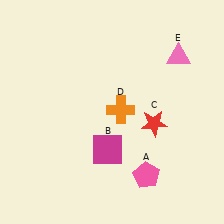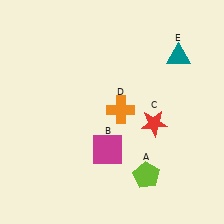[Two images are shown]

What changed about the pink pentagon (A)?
In Image 1, A is pink. In Image 2, it changed to lime.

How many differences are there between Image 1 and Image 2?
There are 2 differences between the two images.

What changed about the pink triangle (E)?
In Image 1, E is pink. In Image 2, it changed to teal.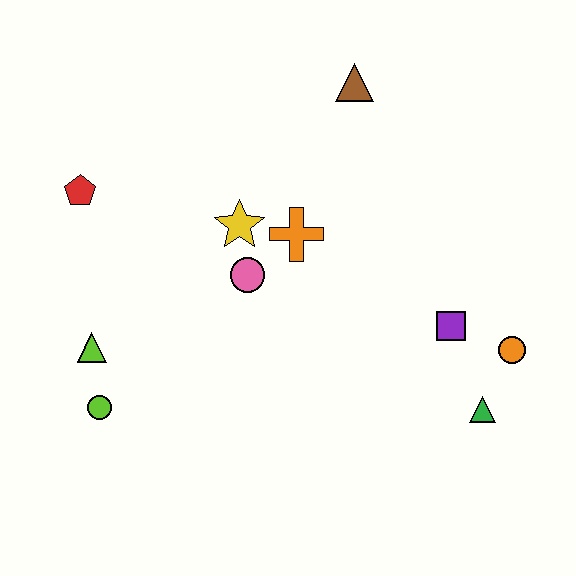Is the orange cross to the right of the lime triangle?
Yes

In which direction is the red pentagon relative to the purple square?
The red pentagon is to the left of the purple square.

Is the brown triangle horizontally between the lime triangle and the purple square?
Yes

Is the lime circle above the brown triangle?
No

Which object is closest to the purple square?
The orange circle is closest to the purple square.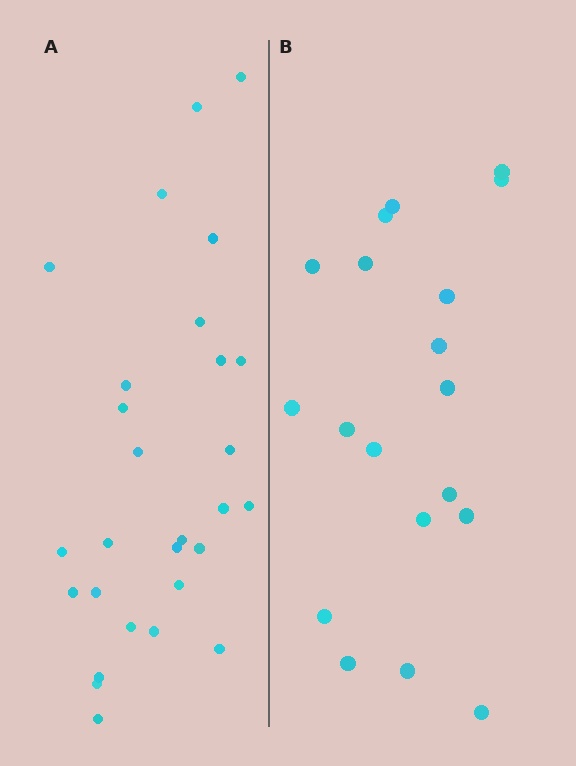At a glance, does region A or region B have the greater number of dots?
Region A (the left region) has more dots.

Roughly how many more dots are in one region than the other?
Region A has roughly 8 or so more dots than region B.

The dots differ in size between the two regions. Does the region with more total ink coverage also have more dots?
No. Region B has more total ink coverage because its dots are larger, but region A actually contains more individual dots. Total area can be misleading — the number of items is what matters here.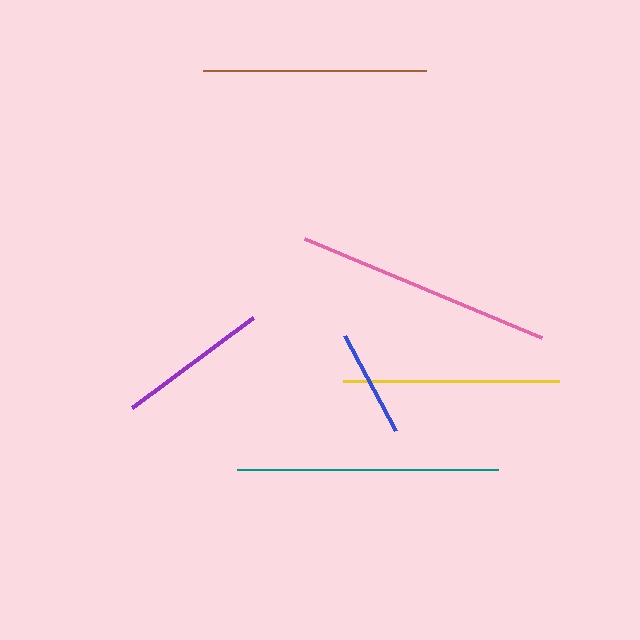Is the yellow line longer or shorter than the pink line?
The pink line is longer than the yellow line.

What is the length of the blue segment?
The blue segment is approximately 108 pixels long.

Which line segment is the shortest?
The blue line is the shortest at approximately 108 pixels.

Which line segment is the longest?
The teal line is the longest at approximately 261 pixels.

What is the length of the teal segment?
The teal segment is approximately 261 pixels long.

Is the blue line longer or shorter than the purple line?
The purple line is longer than the blue line.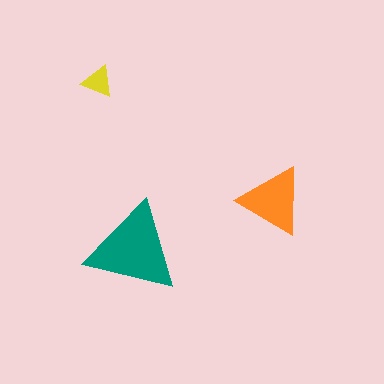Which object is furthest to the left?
The yellow triangle is leftmost.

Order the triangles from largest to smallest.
the teal one, the orange one, the yellow one.